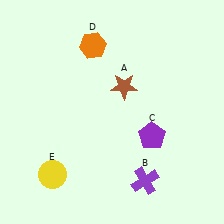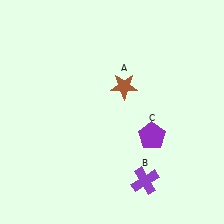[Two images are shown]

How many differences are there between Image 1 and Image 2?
There are 2 differences between the two images.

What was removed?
The yellow circle (E), the orange hexagon (D) were removed in Image 2.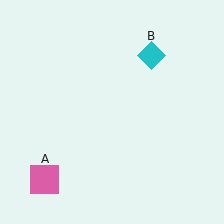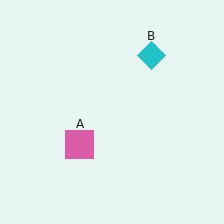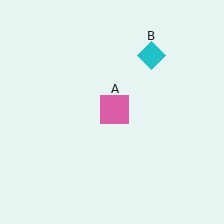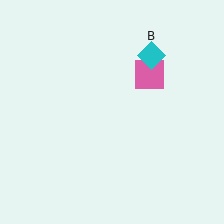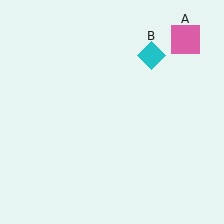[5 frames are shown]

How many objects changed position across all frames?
1 object changed position: pink square (object A).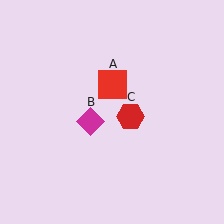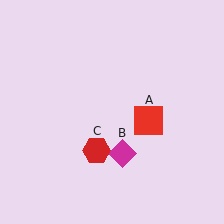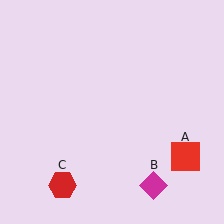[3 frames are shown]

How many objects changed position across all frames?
3 objects changed position: red square (object A), magenta diamond (object B), red hexagon (object C).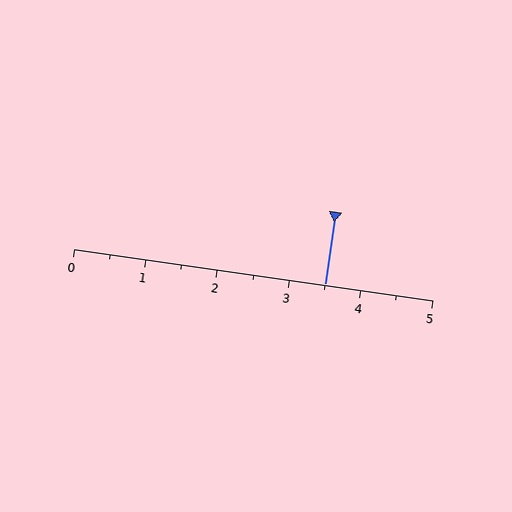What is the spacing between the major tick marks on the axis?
The major ticks are spaced 1 apart.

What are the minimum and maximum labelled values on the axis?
The axis runs from 0 to 5.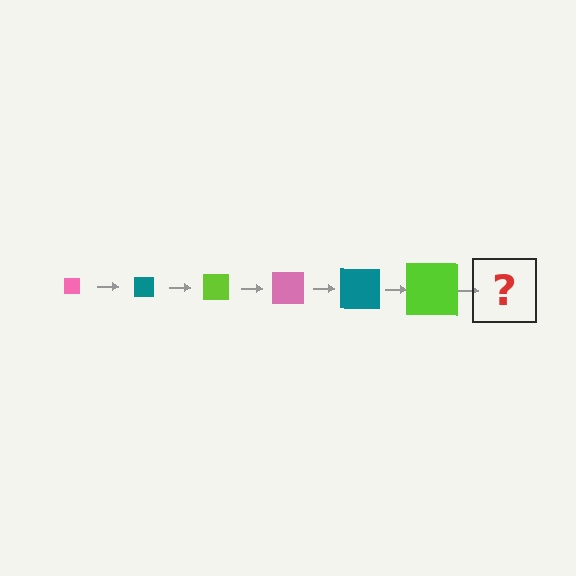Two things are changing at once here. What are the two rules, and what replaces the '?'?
The two rules are that the square grows larger each step and the color cycles through pink, teal, and lime. The '?' should be a pink square, larger than the previous one.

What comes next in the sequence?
The next element should be a pink square, larger than the previous one.